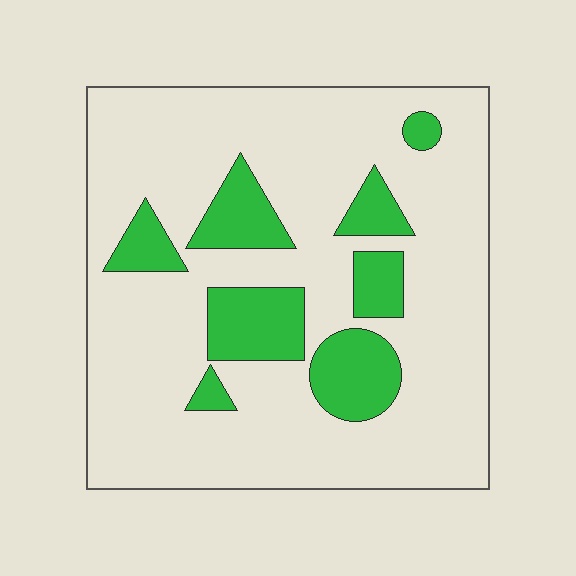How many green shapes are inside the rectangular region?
8.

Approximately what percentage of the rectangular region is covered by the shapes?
Approximately 20%.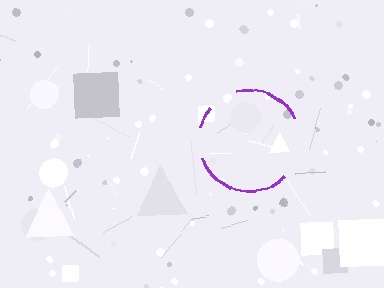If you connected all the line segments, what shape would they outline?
They would outline a circle.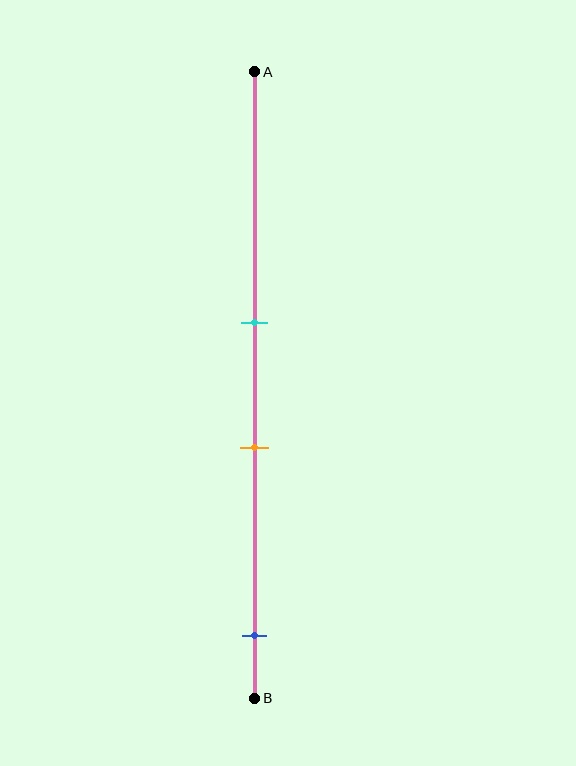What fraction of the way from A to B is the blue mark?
The blue mark is approximately 90% (0.9) of the way from A to B.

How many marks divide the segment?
There are 3 marks dividing the segment.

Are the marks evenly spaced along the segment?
No, the marks are not evenly spaced.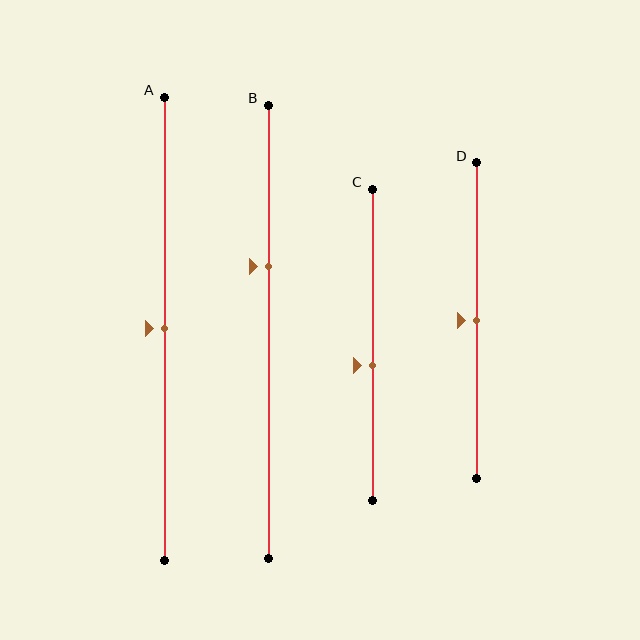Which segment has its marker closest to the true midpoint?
Segment A has its marker closest to the true midpoint.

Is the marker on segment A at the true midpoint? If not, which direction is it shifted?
Yes, the marker on segment A is at the true midpoint.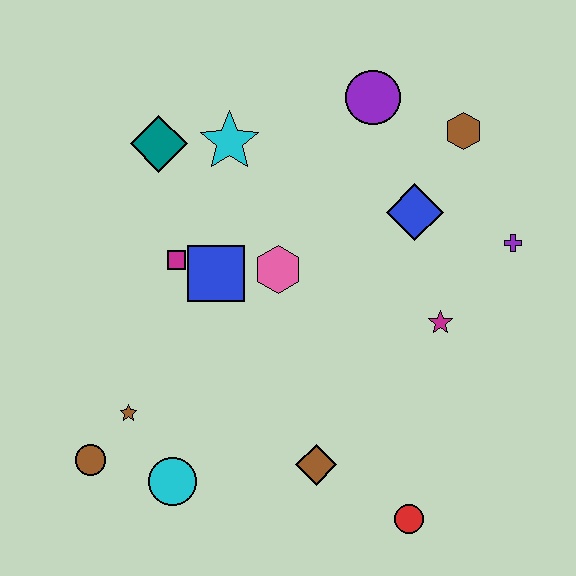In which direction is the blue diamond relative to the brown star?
The blue diamond is to the right of the brown star.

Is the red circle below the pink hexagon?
Yes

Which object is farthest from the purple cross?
The brown circle is farthest from the purple cross.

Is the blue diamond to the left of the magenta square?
No